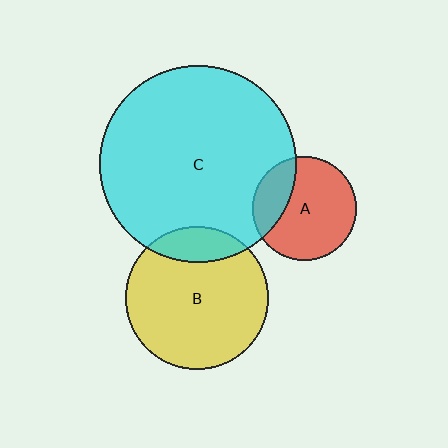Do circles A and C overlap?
Yes.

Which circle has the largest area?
Circle C (cyan).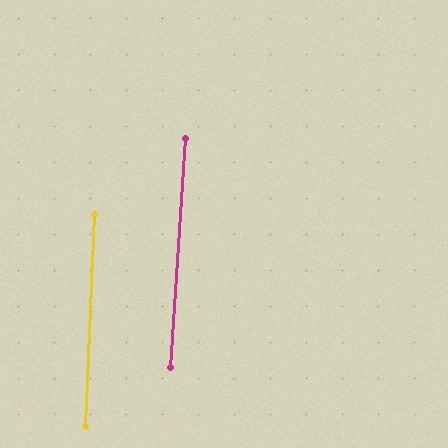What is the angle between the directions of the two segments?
Approximately 1 degree.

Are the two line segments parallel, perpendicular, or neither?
Parallel — their directions differ by only 1.2°.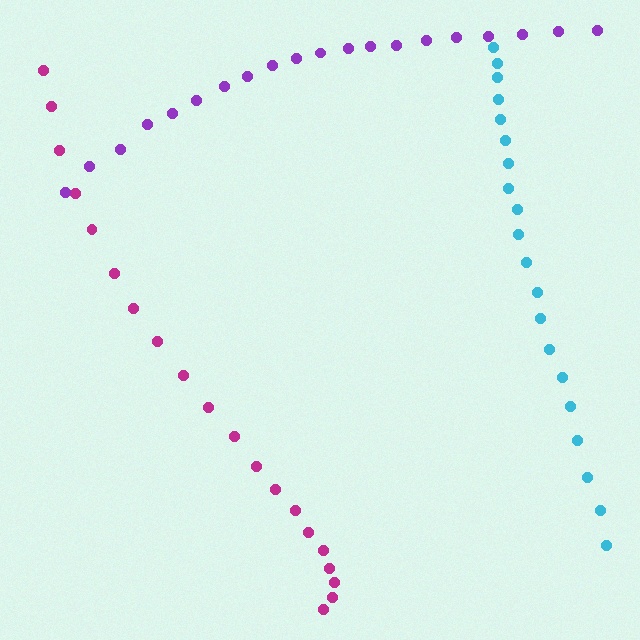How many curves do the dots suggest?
There are 3 distinct paths.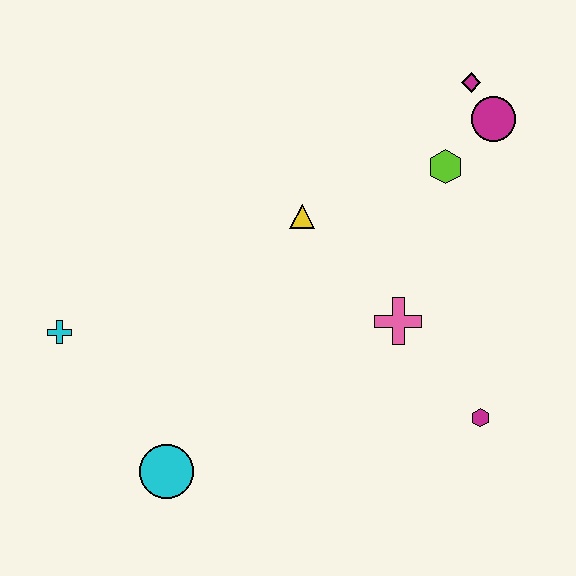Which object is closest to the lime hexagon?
The magenta circle is closest to the lime hexagon.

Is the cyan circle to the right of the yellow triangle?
No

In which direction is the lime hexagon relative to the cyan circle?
The lime hexagon is above the cyan circle.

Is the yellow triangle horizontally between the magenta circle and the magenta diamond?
No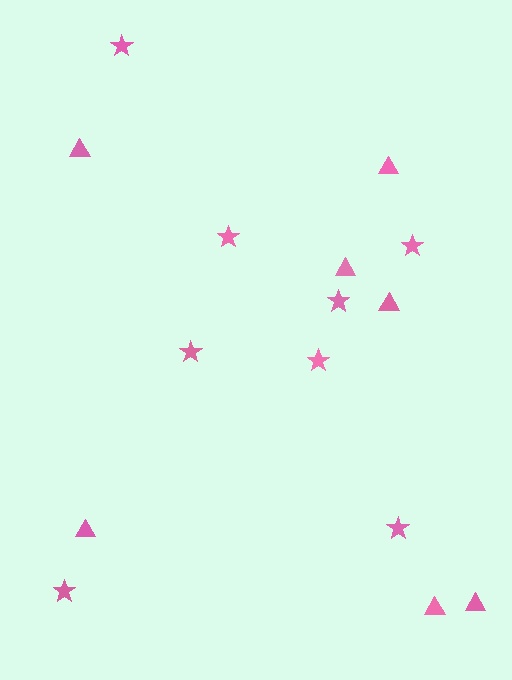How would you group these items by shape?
There are 2 groups: one group of triangles (7) and one group of stars (8).